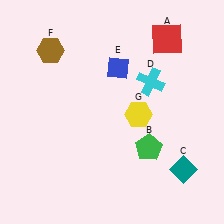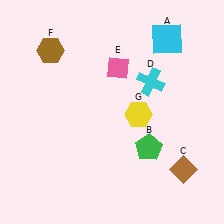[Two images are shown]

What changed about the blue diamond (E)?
In Image 1, E is blue. In Image 2, it changed to pink.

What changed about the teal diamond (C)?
In Image 1, C is teal. In Image 2, it changed to brown.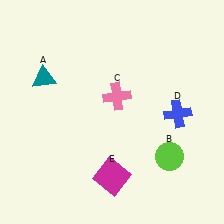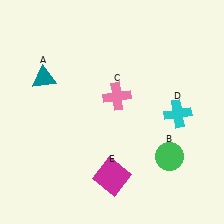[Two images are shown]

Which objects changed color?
B changed from lime to green. D changed from blue to cyan.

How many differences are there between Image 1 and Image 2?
There are 2 differences between the two images.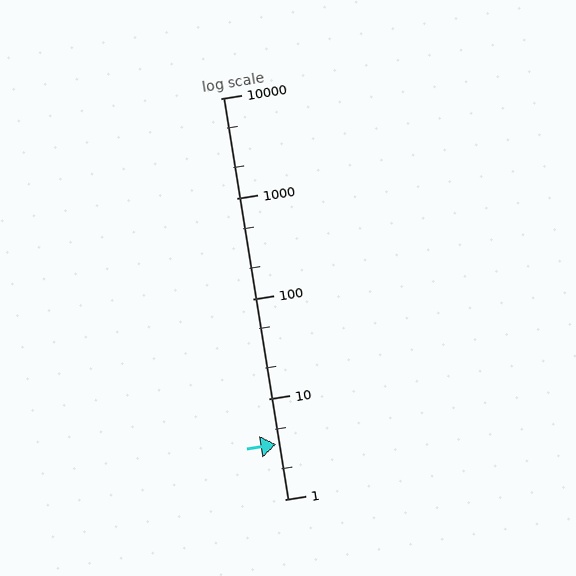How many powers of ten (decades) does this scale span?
The scale spans 4 decades, from 1 to 10000.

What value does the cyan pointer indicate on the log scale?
The pointer indicates approximately 3.5.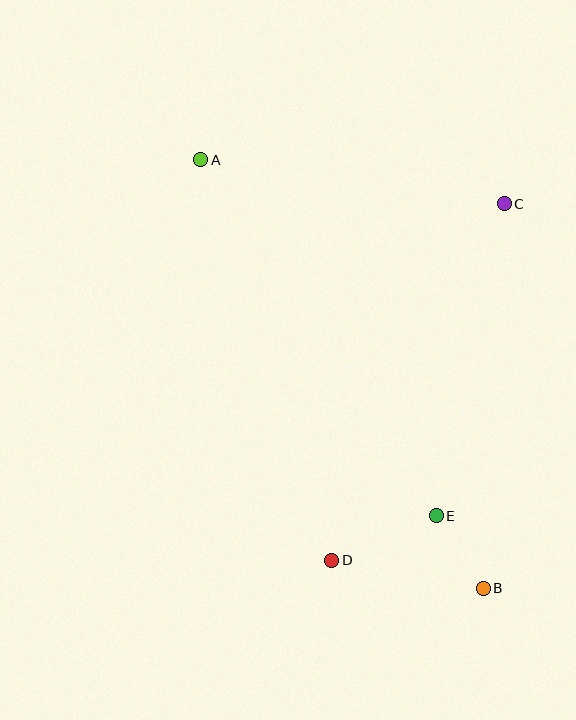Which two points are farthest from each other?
Points A and B are farthest from each other.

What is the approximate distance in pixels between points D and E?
The distance between D and E is approximately 114 pixels.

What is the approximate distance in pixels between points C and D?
The distance between C and D is approximately 396 pixels.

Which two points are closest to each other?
Points B and E are closest to each other.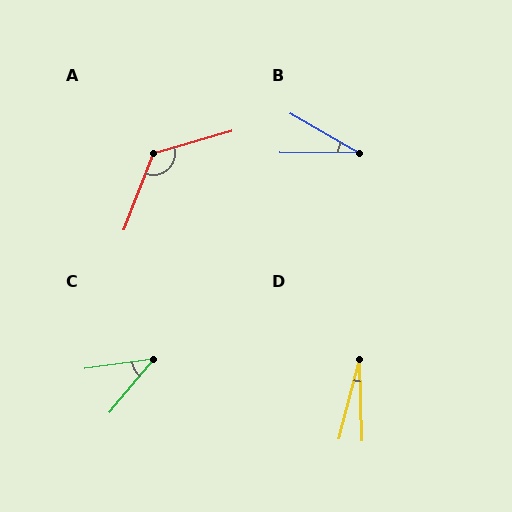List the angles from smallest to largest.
D (16°), B (30°), C (43°), A (127°).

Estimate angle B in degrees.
Approximately 30 degrees.